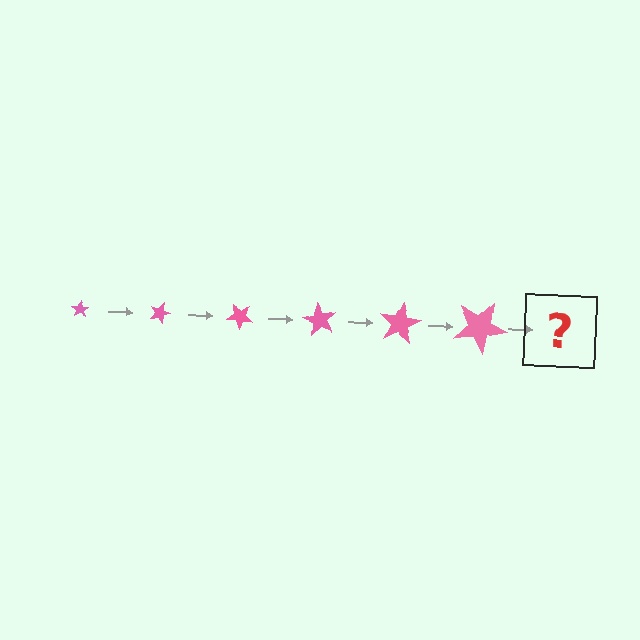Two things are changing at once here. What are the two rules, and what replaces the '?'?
The two rules are that the star grows larger each step and it rotates 20 degrees each step. The '?' should be a star, larger than the previous one and rotated 120 degrees from the start.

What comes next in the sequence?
The next element should be a star, larger than the previous one and rotated 120 degrees from the start.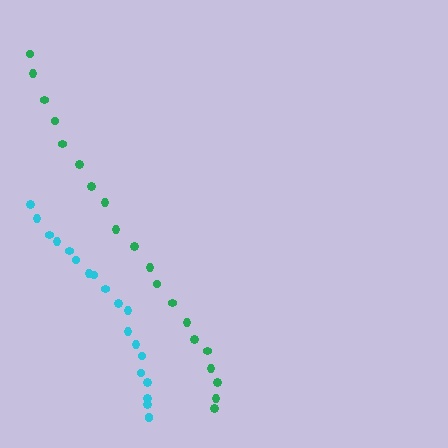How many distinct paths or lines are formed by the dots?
There are 2 distinct paths.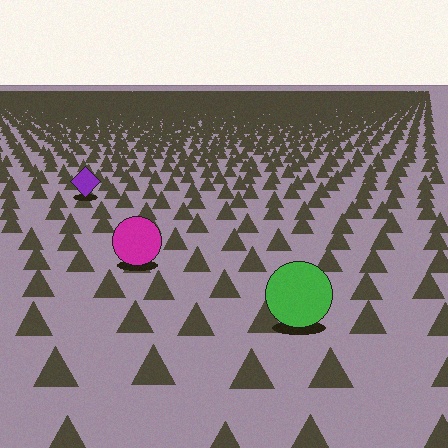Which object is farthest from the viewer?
The purple diamond is farthest from the viewer. It appears smaller and the ground texture around it is denser.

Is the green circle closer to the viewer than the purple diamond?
Yes. The green circle is closer — you can tell from the texture gradient: the ground texture is coarser near it.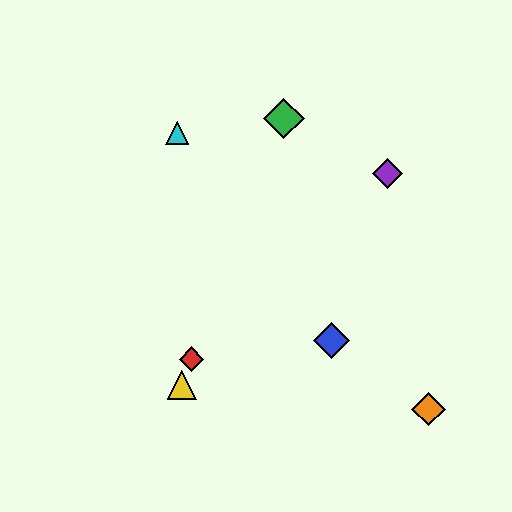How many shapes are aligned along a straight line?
3 shapes (the red diamond, the green diamond, the yellow triangle) are aligned along a straight line.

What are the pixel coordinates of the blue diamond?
The blue diamond is at (331, 341).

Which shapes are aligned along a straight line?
The red diamond, the green diamond, the yellow triangle are aligned along a straight line.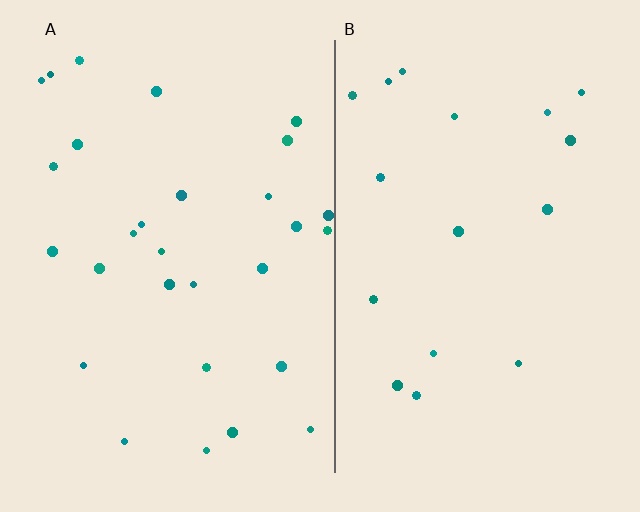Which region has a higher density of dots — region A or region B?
A (the left).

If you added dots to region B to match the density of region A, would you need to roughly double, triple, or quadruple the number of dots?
Approximately double.